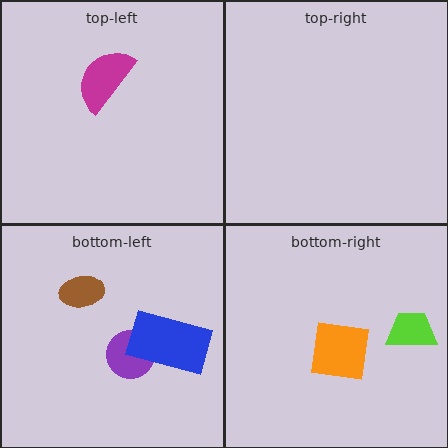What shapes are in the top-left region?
The magenta semicircle.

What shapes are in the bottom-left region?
The purple circle, the brown ellipse, the blue rectangle.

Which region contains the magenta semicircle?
The top-left region.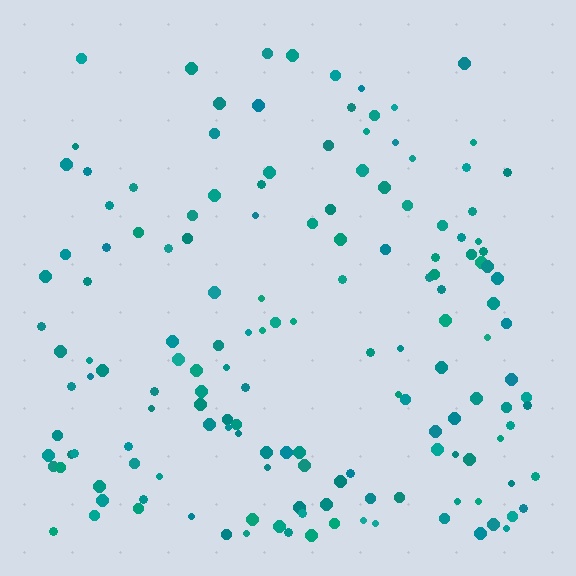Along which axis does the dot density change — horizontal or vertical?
Vertical.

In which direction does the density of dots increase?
From top to bottom, with the bottom side densest.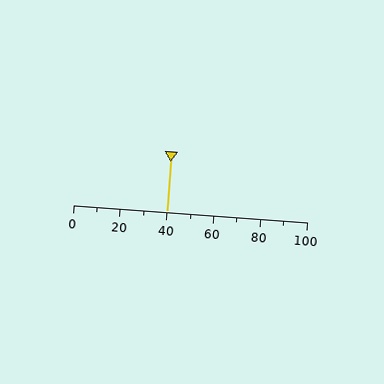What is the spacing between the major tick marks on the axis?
The major ticks are spaced 20 apart.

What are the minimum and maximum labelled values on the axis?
The axis runs from 0 to 100.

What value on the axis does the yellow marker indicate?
The marker indicates approximately 40.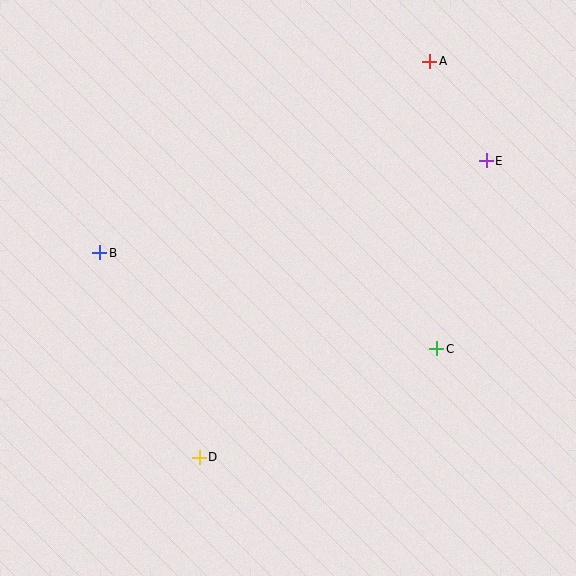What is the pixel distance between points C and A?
The distance between C and A is 288 pixels.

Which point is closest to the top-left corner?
Point B is closest to the top-left corner.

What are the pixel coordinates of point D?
Point D is at (199, 457).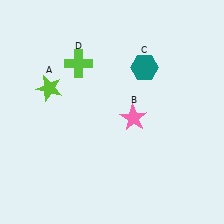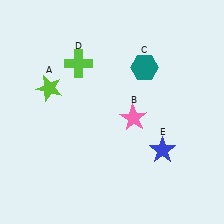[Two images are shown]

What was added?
A blue star (E) was added in Image 2.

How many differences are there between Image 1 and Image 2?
There is 1 difference between the two images.